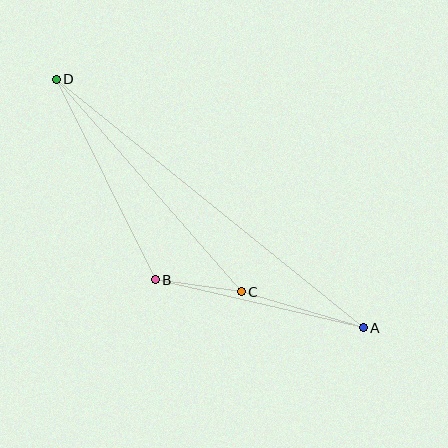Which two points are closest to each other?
Points B and C are closest to each other.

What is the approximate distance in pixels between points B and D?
The distance between B and D is approximately 224 pixels.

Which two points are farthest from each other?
Points A and D are farthest from each other.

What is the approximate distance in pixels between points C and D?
The distance between C and D is approximately 281 pixels.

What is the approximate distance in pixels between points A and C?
The distance between A and C is approximately 127 pixels.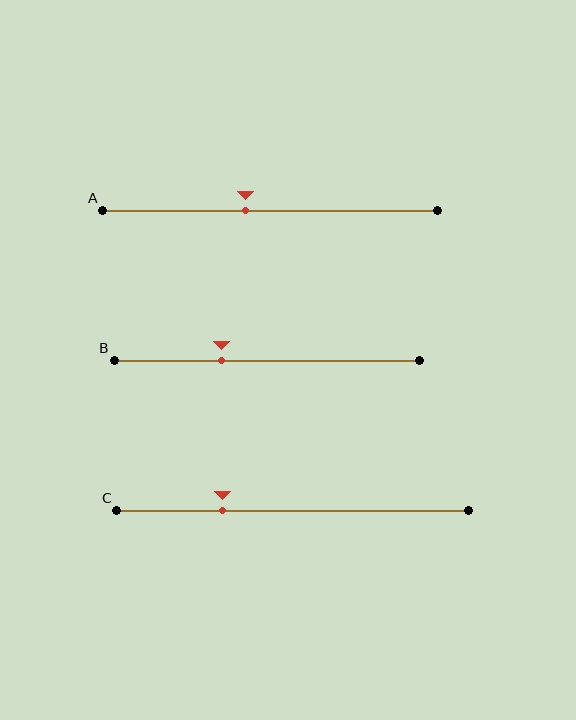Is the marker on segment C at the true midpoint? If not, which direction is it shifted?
No, the marker on segment C is shifted to the left by about 20% of the segment length.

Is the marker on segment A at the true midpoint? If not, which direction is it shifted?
No, the marker on segment A is shifted to the left by about 7% of the segment length.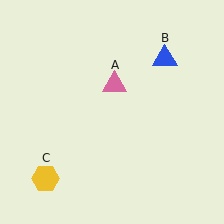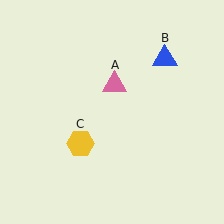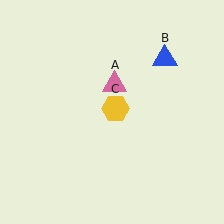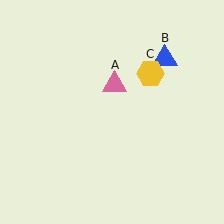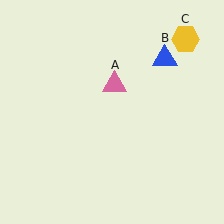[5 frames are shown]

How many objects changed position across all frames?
1 object changed position: yellow hexagon (object C).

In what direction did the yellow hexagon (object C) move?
The yellow hexagon (object C) moved up and to the right.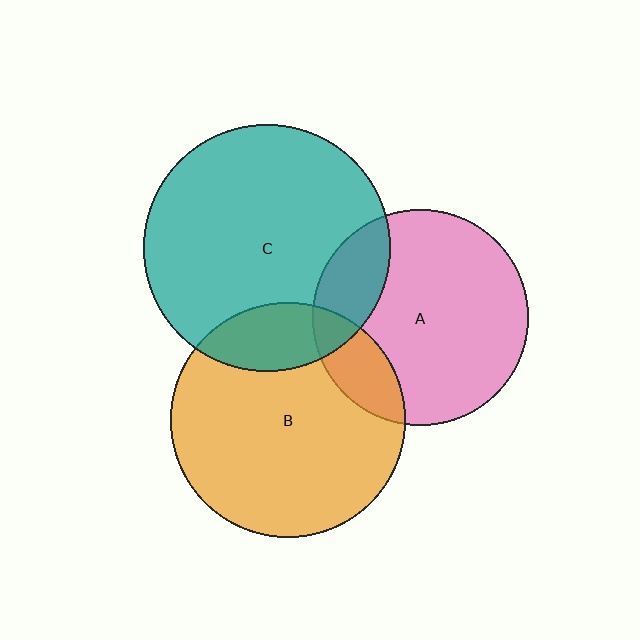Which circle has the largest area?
Circle C (teal).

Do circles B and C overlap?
Yes.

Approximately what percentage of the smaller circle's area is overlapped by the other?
Approximately 20%.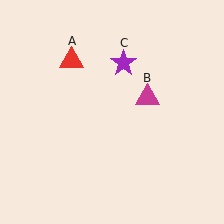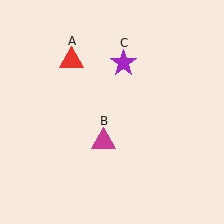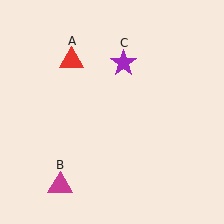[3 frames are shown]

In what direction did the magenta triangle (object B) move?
The magenta triangle (object B) moved down and to the left.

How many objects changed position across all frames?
1 object changed position: magenta triangle (object B).